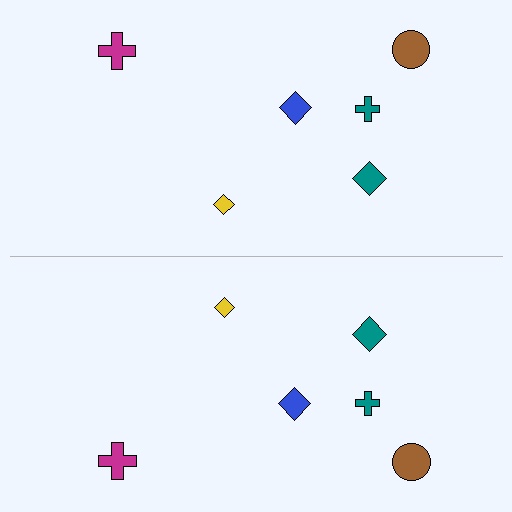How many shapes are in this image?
There are 12 shapes in this image.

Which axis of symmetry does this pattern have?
The pattern has a horizontal axis of symmetry running through the center of the image.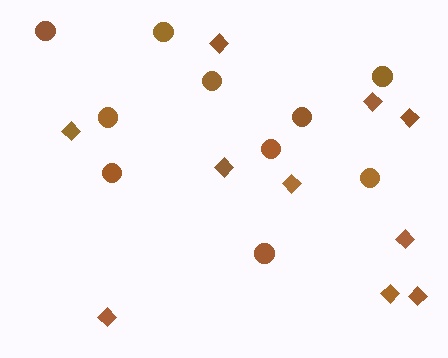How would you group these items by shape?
There are 2 groups: one group of diamonds (10) and one group of circles (10).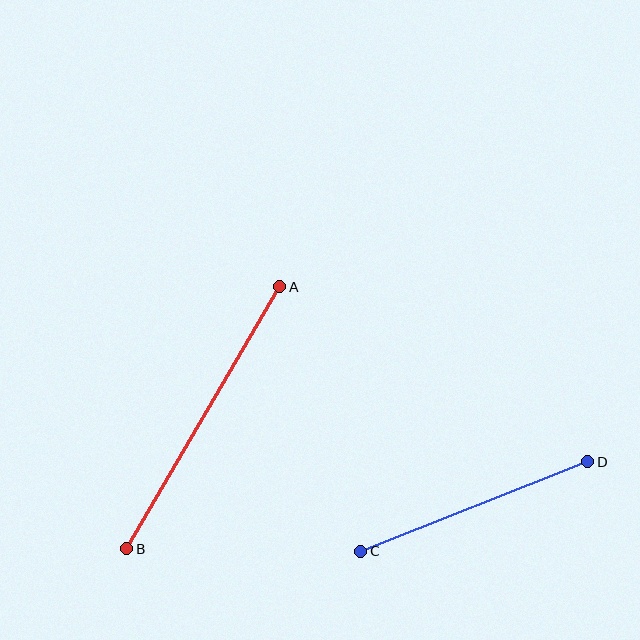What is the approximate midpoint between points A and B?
The midpoint is at approximately (203, 418) pixels.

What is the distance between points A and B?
The distance is approximately 304 pixels.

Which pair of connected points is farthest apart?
Points A and B are farthest apart.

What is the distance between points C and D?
The distance is approximately 244 pixels.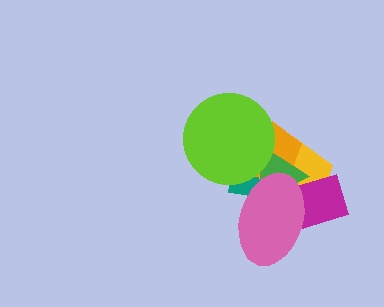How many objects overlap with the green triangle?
6 objects overlap with the green triangle.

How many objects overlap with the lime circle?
4 objects overlap with the lime circle.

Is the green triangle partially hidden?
Yes, it is partially covered by another shape.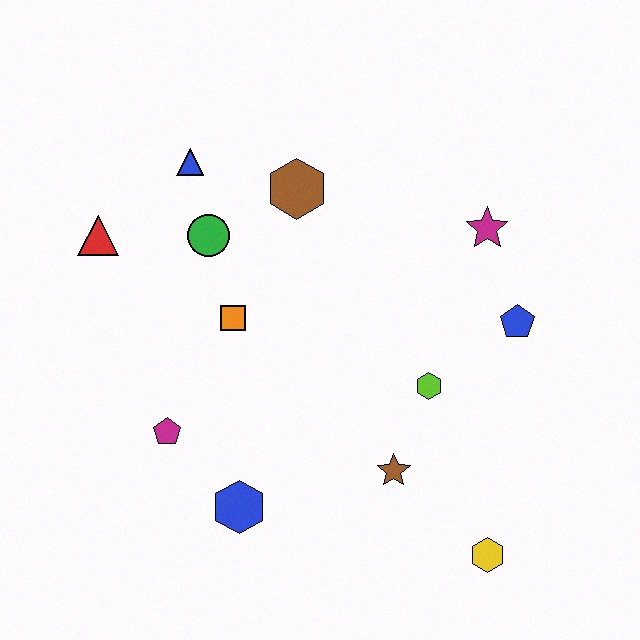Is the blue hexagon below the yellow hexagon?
No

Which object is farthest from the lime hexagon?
The red triangle is farthest from the lime hexagon.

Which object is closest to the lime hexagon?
The brown star is closest to the lime hexagon.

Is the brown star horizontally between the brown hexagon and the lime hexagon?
Yes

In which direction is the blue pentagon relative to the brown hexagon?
The blue pentagon is to the right of the brown hexagon.